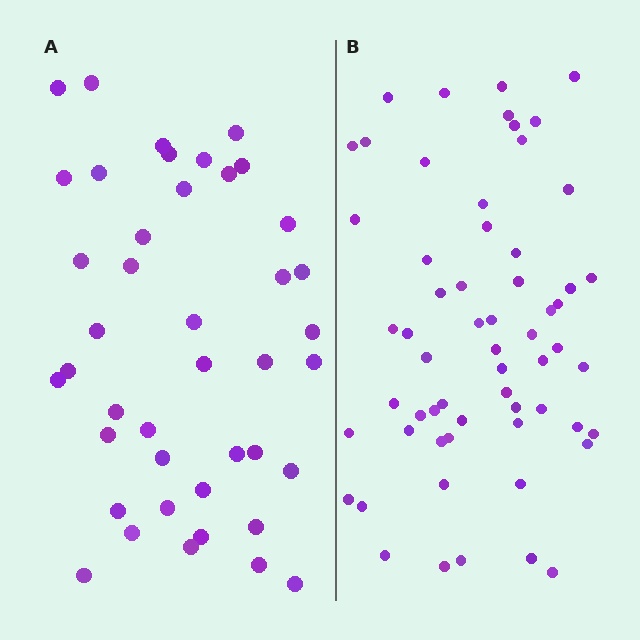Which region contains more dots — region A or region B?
Region B (the right region) has more dots.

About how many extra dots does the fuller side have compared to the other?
Region B has approximately 20 more dots than region A.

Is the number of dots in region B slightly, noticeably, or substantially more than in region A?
Region B has noticeably more, but not dramatically so. The ratio is roughly 1.4 to 1.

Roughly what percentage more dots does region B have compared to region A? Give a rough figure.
About 45% more.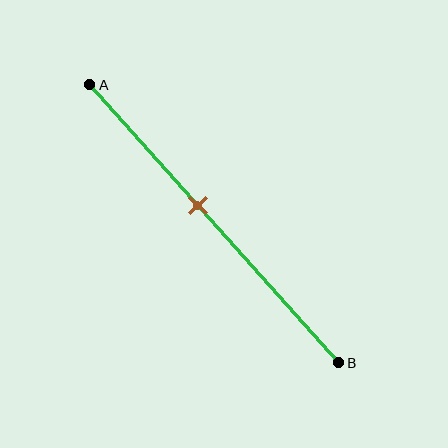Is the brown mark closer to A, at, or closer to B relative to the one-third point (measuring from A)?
The brown mark is closer to point B than the one-third point of segment AB.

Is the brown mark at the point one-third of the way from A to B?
No, the mark is at about 45% from A, not at the 33% one-third point.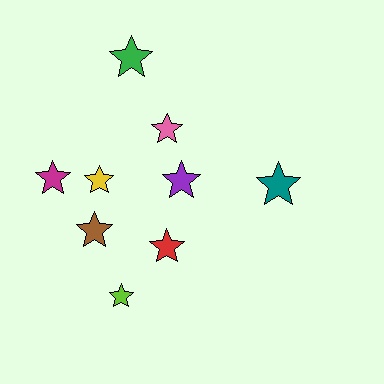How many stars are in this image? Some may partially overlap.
There are 9 stars.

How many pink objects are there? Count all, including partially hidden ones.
There is 1 pink object.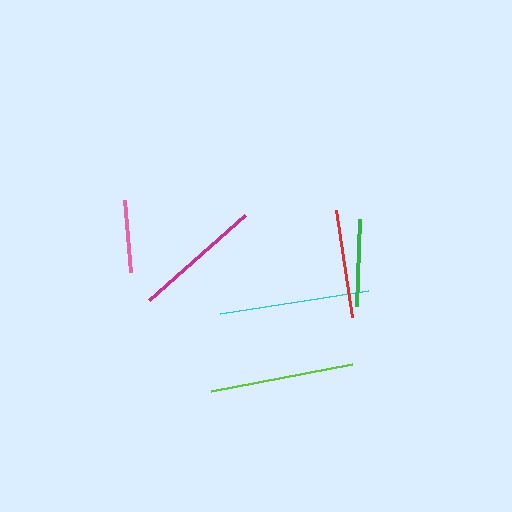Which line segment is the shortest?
The pink line is the shortest at approximately 72 pixels.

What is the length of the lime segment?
The lime segment is approximately 144 pixels long.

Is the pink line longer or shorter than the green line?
The green line is longer than the pink line.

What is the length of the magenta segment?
The magenta segment is approximately 129 pixels long.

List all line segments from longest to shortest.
From longest to shortest: cyan, lime, magenta, red, green, pink.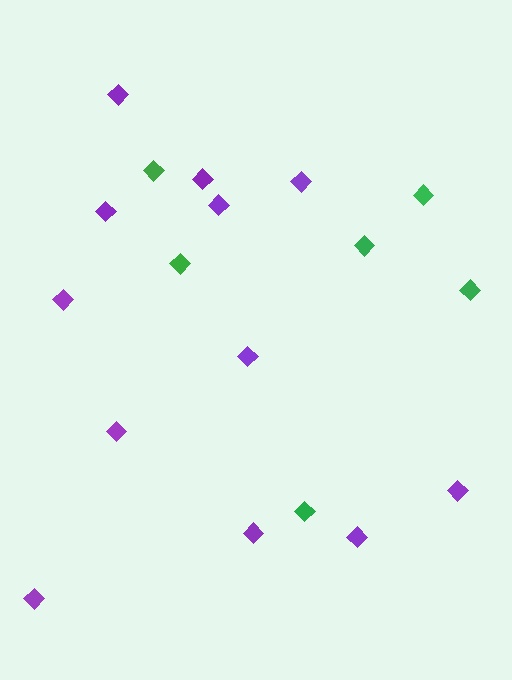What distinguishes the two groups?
There are 2 groups: one group of purple diamonds (12) and one group of green diamonds (6).